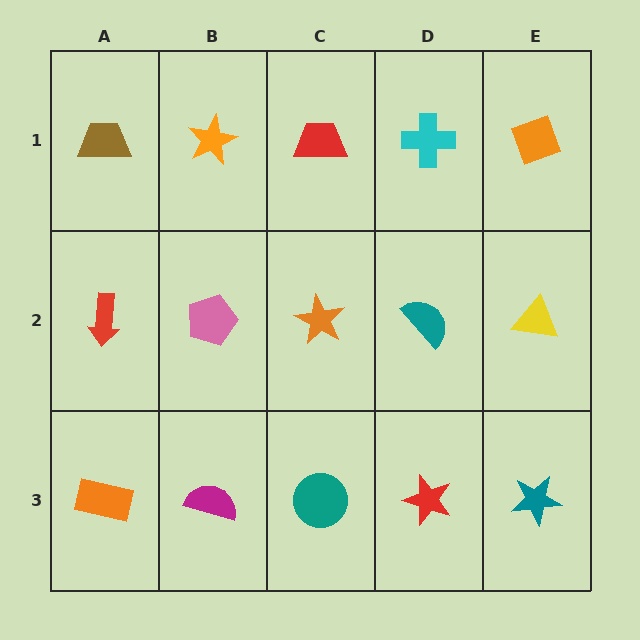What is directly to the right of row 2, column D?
A yellow triangle.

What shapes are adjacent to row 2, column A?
A brown trapezoid (row 1, column A), an orange rectangle (row 3, column A), a pink pentagon (row 2, column B).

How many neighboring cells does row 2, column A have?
3.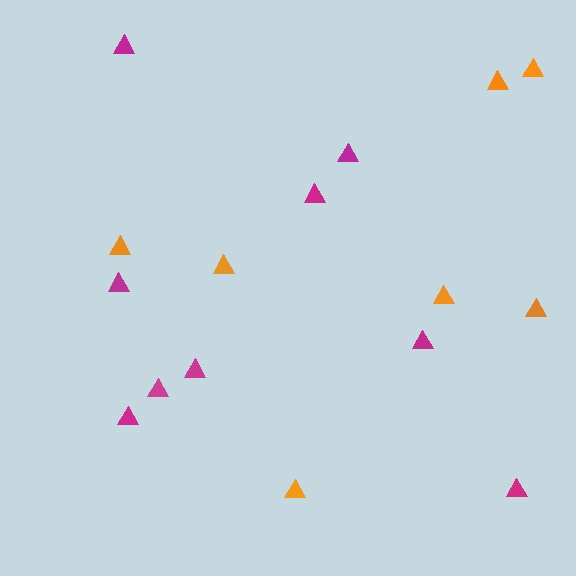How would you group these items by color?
There are 2 groups: one group of magenta triangles (9) and one group of orange triangles (7).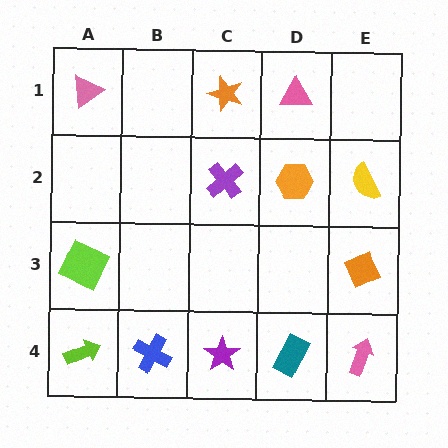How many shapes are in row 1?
3 shapes.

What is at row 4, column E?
A pink arrow.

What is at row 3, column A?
A lime square.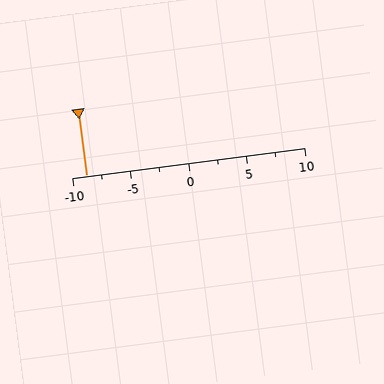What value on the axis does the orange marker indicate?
The marker indicates approximately -8.8.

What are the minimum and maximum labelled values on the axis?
The axis runs from -10 to 10.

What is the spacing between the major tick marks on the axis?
The major ticks are spaced 5 apart.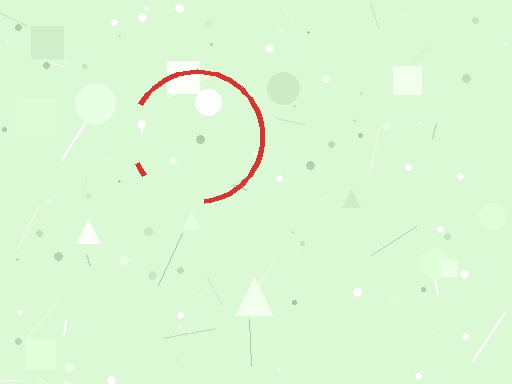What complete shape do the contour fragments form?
The contour fragments form a circle.